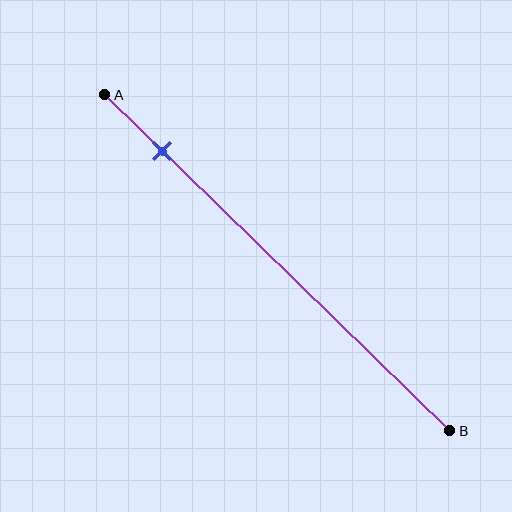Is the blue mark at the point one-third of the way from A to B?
No, the mark is at about 15% from A, not at the 33% one-third point.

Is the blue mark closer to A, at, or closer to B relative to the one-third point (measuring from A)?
The blue mark is closer to point A than the one-third point of segment AB.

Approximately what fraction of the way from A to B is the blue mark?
The blue mark is approximately 15% of the way from A to B.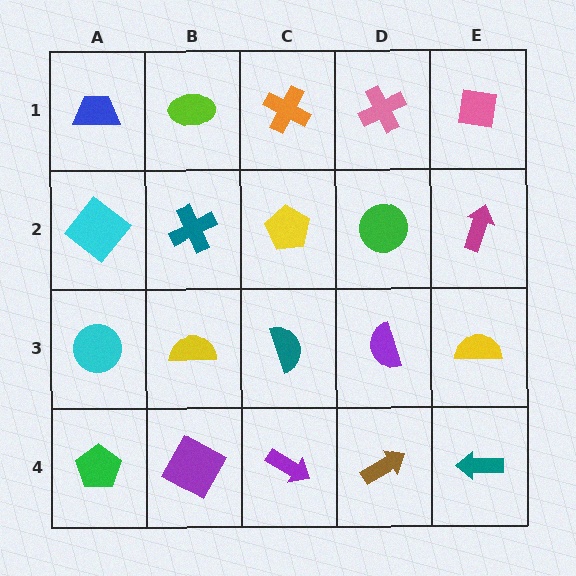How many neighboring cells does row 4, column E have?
2.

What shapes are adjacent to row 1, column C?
A yellow pentagon (row 2, column C), a lime ellipse (row 1, column B), a pink cross (row 1, column D).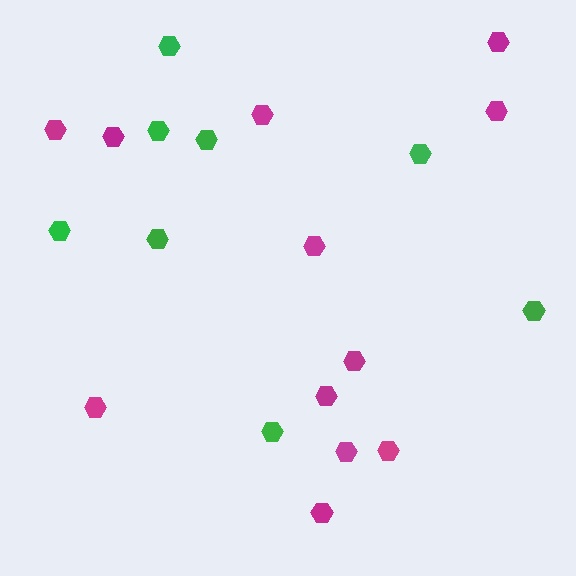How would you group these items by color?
There are 2 groups: one group of magenta hexagons (12) and one group of green hexagons (8).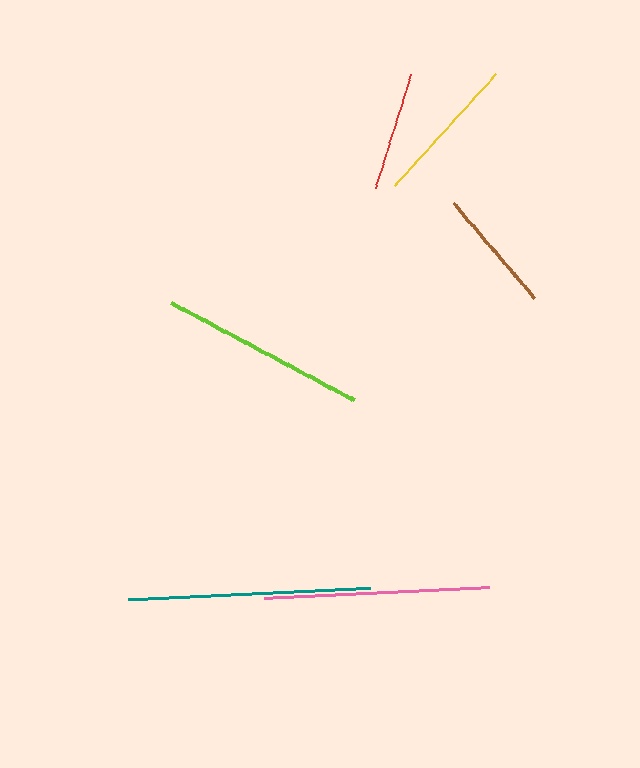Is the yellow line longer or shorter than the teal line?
The teal line is longer than the yellow line.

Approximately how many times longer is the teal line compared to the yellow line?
The teal line is approximately 1.6 times the length of the yellow line.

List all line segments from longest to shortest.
From longest to shortest: teal, pink, lime, yellow, brown, red.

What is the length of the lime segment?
The lime segment is approximately 207 pixels long.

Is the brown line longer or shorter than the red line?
The brown line is longer than the red line.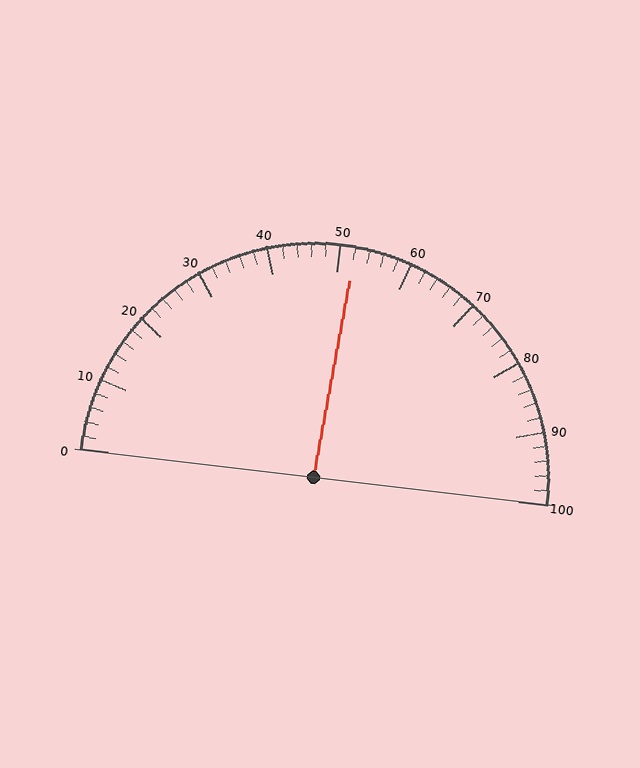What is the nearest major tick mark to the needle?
The nearest major tick mark is 50.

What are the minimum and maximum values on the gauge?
The gauge ranges from 0 to 100.